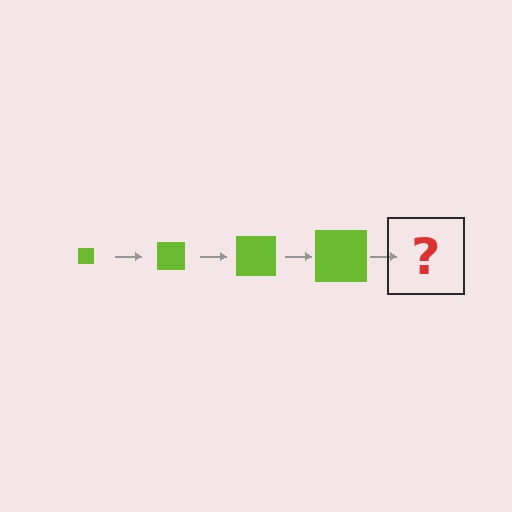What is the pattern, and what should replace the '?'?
The pattern is that the square gets progressively larger each step. The '?' should be a lime square, larger than the previous one.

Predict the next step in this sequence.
The next step is a lime square, larger than the previous one.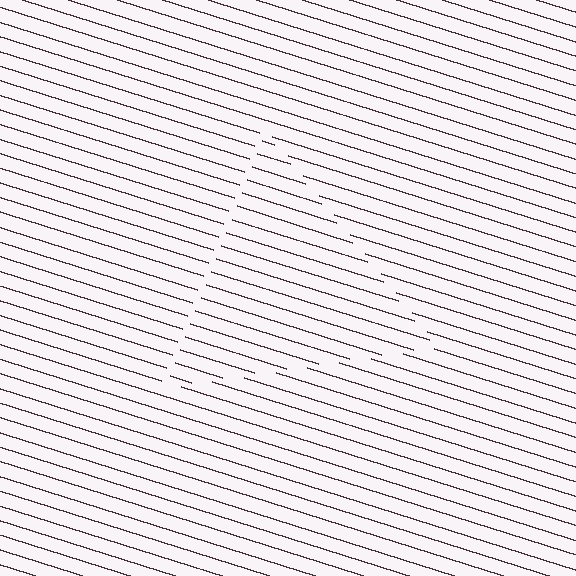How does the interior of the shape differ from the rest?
The interior of the shape contains the same grating, shifted by half a period — the contour is defined by the phase discontinuity where line-ends from the inner and outer gratings abut.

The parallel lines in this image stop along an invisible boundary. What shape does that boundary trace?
An illusory triangle. The interior of the shape contains the same grating, shifted by half a period — the contour is defined by the phase discontinuity where line-ends from the inner and outer gratings abut.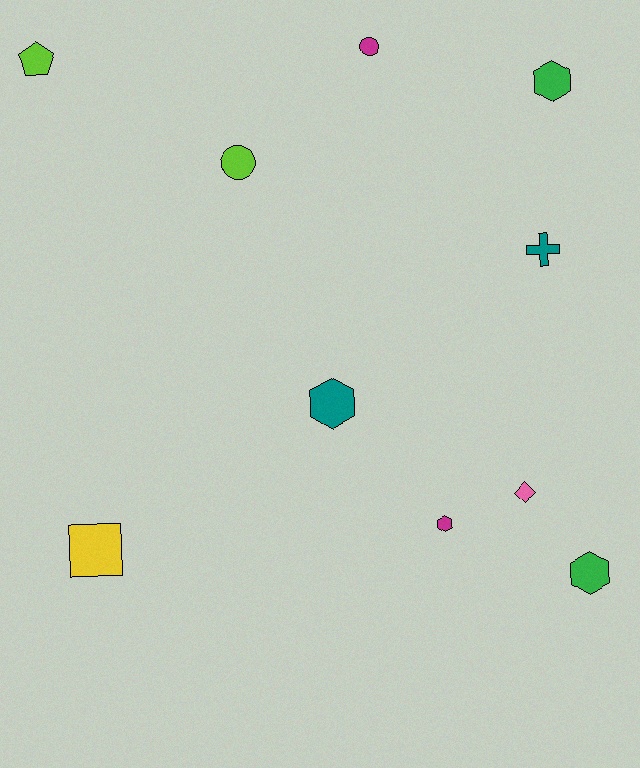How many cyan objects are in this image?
There are no cyan objects.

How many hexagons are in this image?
There are 4 hexagons.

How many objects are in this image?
There are 10 objects.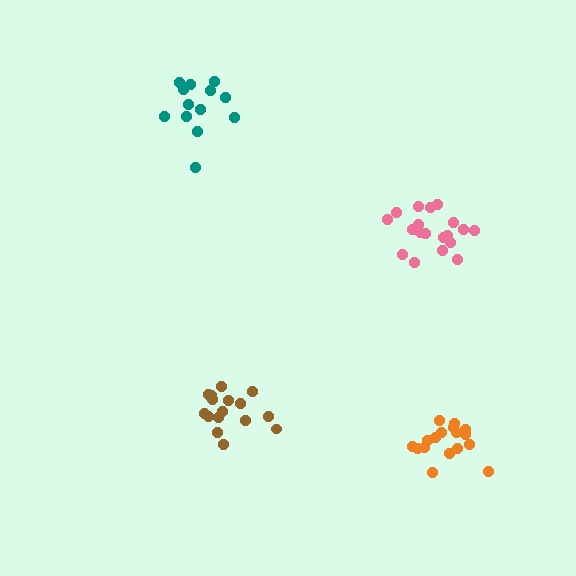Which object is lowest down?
The orange cluster is bottommost.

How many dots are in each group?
Group 1: 19 dots, Group 2: 16 dots, Group 3: 17 dots, Group 4: 13 dots (65 total).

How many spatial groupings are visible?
There are 4 spatial groupings.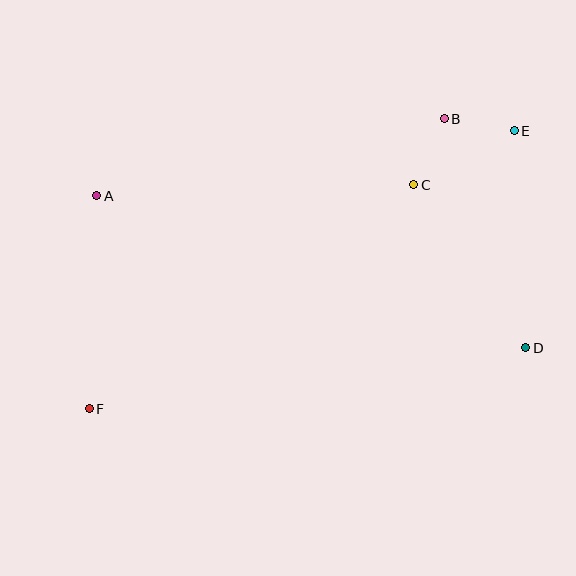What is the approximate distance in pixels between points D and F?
The distance between D and F is approximately 441 pixels.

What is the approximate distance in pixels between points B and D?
The distance between B and D is approximately 243 pixels.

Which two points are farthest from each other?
Points E and F are farthest from each other.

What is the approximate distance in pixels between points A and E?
The distance between A and E is approximately 423 pixels.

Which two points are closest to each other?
Points B and E are closest to each other.